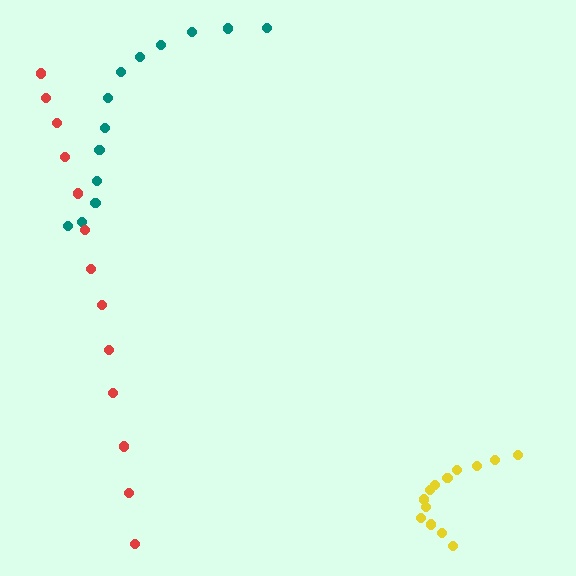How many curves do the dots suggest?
There are 3 distinct paths.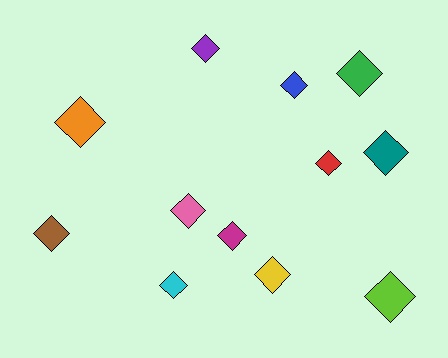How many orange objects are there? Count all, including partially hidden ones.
There is 1 orange object.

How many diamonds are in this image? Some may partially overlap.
There are 12 diamonds.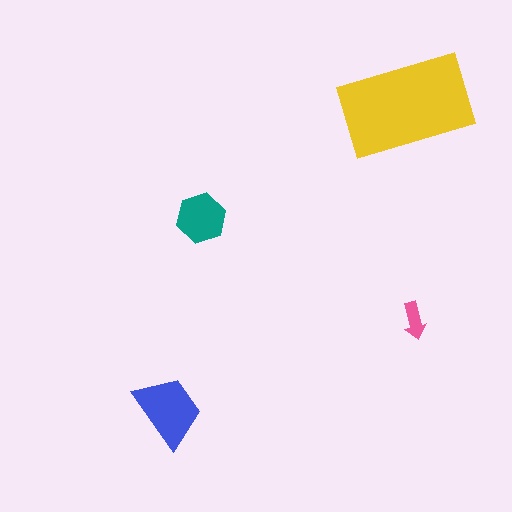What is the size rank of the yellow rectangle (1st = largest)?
1st.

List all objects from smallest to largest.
The pink arrow, the teal hexagon, the blue trapezoid, the yellow rectangle.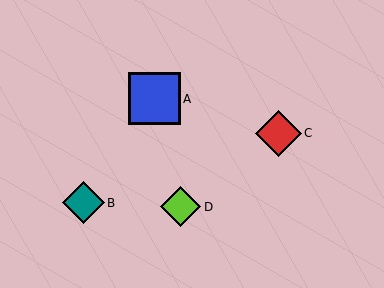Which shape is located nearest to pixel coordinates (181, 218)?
The lime diamond (labeled D) at (181, 207) is nearest to that location.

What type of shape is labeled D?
Shape D is a lime diamond.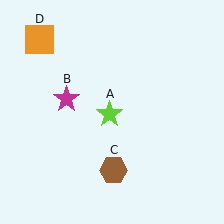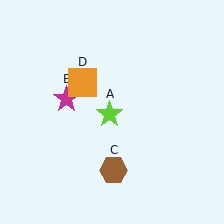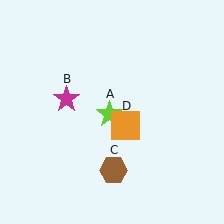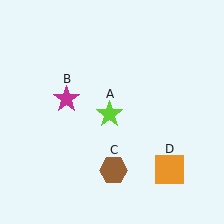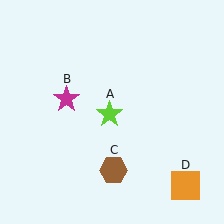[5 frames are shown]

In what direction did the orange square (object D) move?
The orange square (object D) moved down and to the right.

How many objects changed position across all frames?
1 object changed position: orange square (object D).